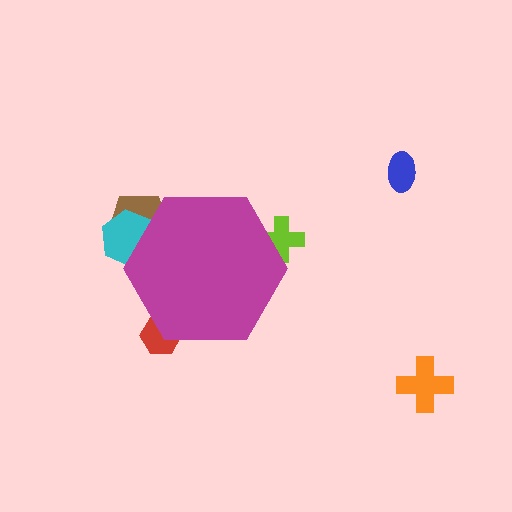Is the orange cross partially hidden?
No, the orange cross is fully visible.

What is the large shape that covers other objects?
A magenta hexagon.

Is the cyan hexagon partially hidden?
Yes, the cyan hexagon is partially hidden behind the magenta hexagon.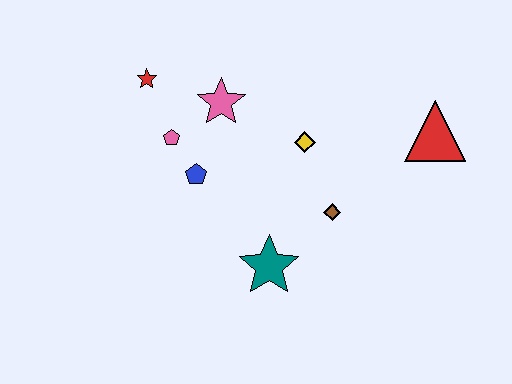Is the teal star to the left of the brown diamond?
Yes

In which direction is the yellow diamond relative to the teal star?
The yellow diamond is above the teal star.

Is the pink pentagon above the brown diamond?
Yes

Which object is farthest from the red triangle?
The red star is farthest from the red triangle.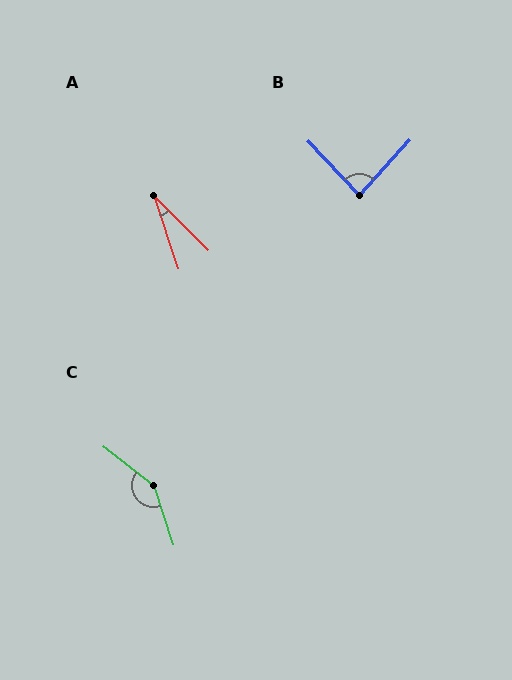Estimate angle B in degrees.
Approximately 86 degrees.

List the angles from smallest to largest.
A (26°), B (86°), C (146°).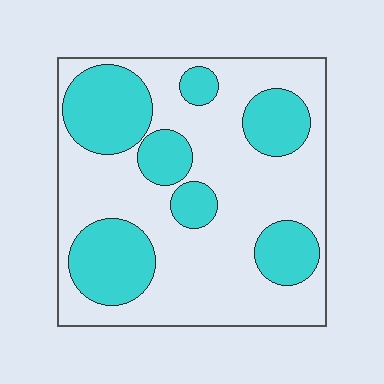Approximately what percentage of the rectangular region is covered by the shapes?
Approximately 35%.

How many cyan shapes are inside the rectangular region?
7.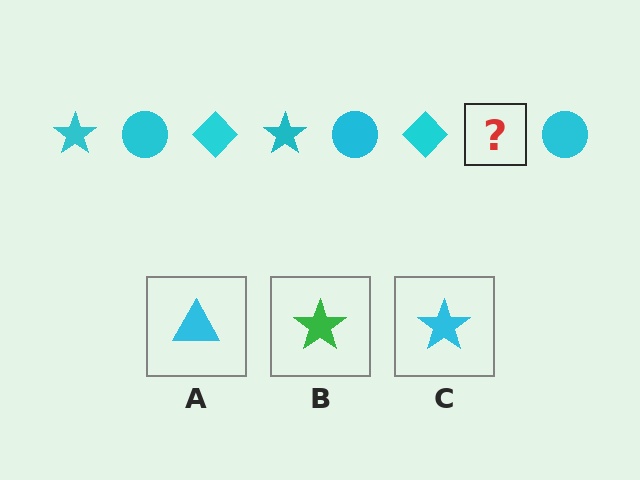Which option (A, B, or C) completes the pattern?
C.